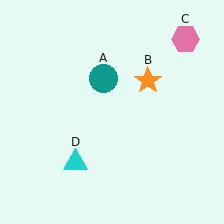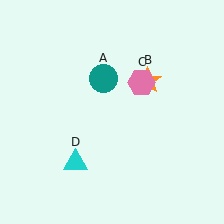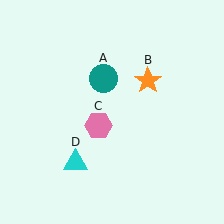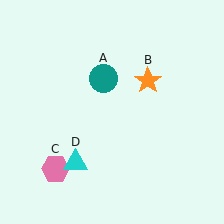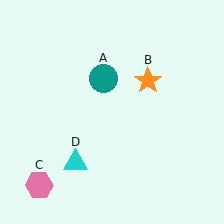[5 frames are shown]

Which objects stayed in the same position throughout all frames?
Teal circle (object A) and orange star (object B) and cyan triangle (object D) remained stationary.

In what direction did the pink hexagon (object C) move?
The pink hexagon (object C) moved down and to the left.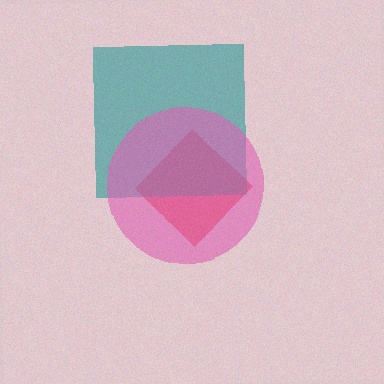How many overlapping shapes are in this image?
There are 3 overlapping shapes in the image.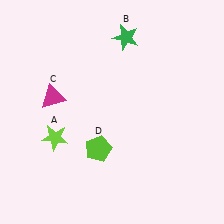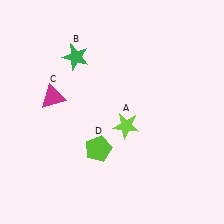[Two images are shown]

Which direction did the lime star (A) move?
The lime star (A) moved right.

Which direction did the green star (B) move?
The green star (B) moved left.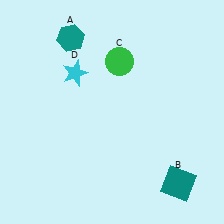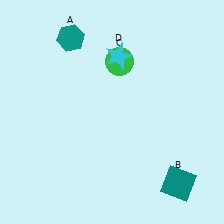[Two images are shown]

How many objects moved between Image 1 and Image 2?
1 object moved between the two images.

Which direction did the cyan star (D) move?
The cyan star (D) moved right.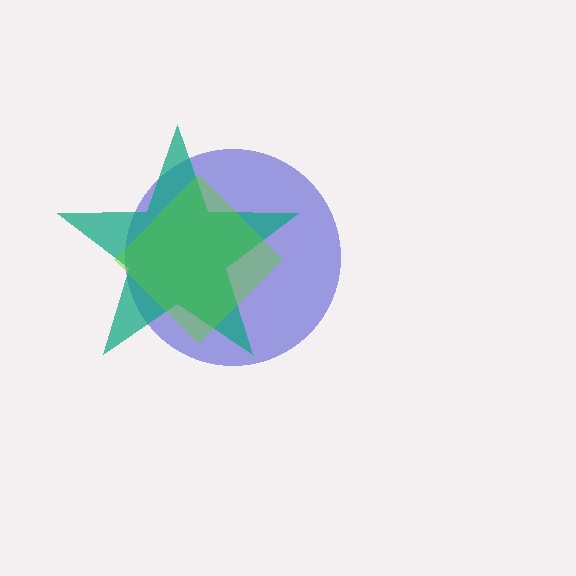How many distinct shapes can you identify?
There are 3 distinct shapes: a blue circle, a teal star, a lime diamond.